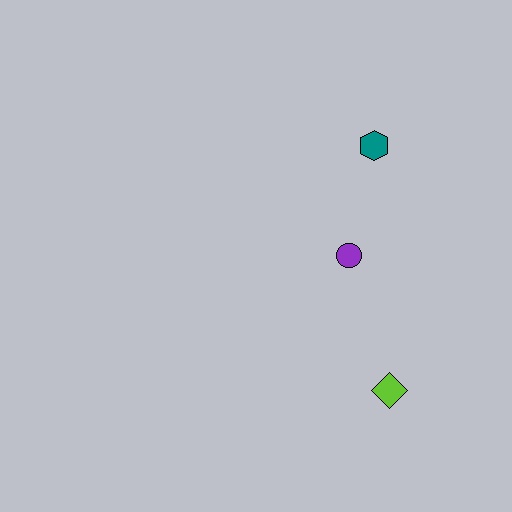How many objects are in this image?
There are 3 objects.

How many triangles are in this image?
There are no triangles.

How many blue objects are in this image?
There are no blue objects.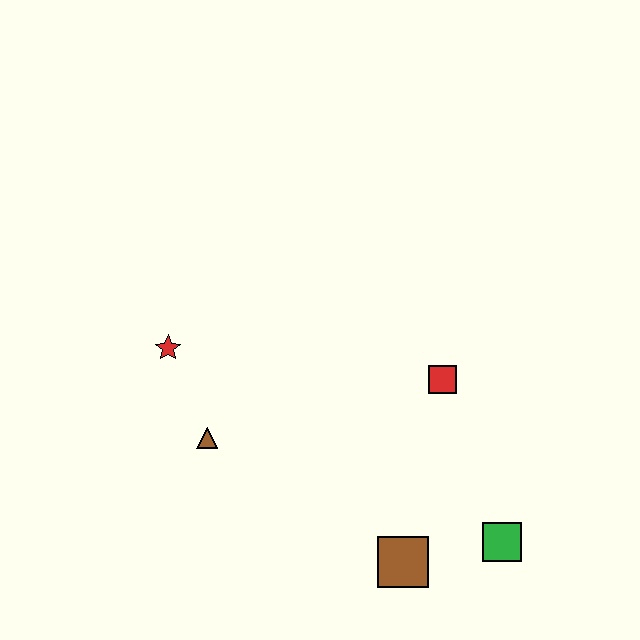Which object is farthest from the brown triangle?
The green square is farthest from the brown triangle.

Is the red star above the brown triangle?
Yes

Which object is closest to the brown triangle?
The red star is closest to the brown triangle.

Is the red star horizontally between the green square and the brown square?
No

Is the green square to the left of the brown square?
No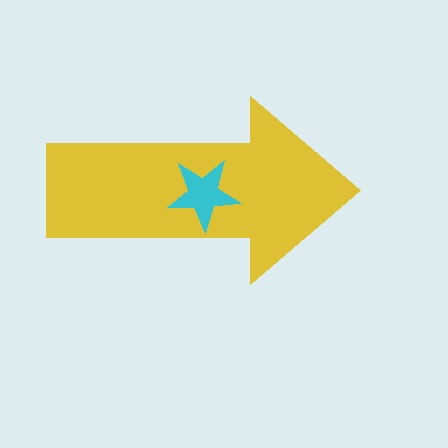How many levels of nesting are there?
2.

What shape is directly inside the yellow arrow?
The cyan star.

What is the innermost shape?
The cyan star.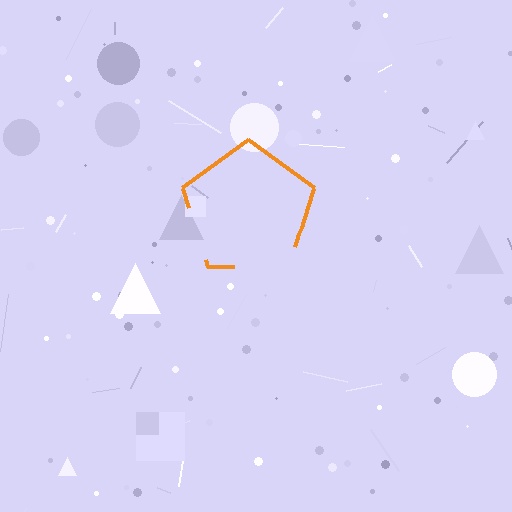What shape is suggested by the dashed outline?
The dashed outline suggests a pentagon.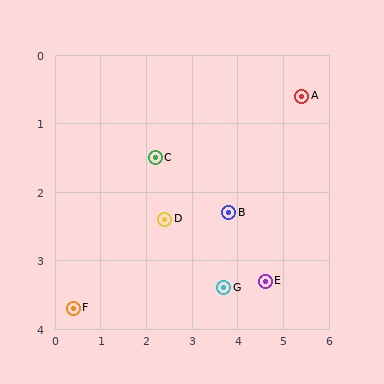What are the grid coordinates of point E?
Point E is at approximately (4.6, 3.3).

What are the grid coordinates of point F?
Point F is at approximately (0.4, 3.7).